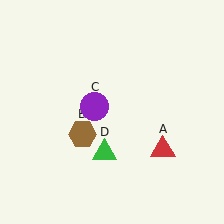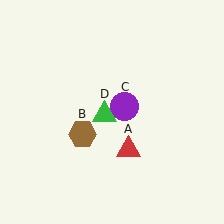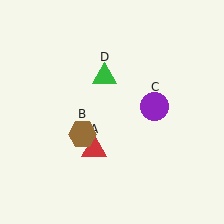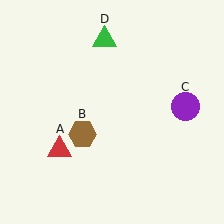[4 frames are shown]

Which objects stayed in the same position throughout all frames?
Brown hexagon (object B) remained stationary.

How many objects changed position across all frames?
3 objects changed position: red triangle (object A), purple circle (object C), green triangle (object D).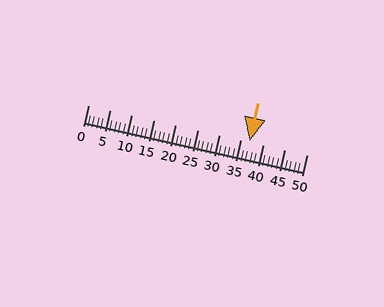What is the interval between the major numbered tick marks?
The major tick marks are spaced 5 units apart.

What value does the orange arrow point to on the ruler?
The orange arrow points to approximately 37.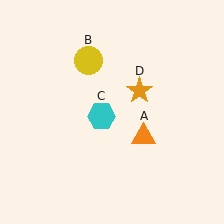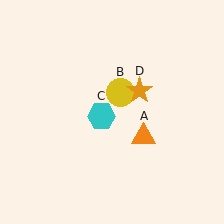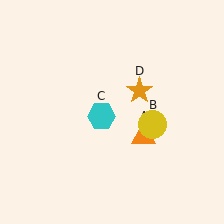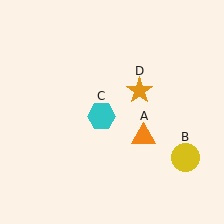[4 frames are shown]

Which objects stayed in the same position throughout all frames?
Orange triangle (object A) and cyan hexagon (object C) and orange star (object D) remained stationary.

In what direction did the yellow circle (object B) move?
The yellow circle (object B) moved down and to the right.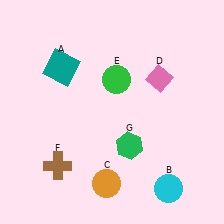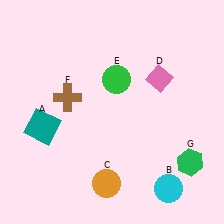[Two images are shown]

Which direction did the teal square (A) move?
The teal square (A) moved down.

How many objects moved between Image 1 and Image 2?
3 objects moved between the two images.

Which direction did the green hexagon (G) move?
The green hexagon (G) moved right.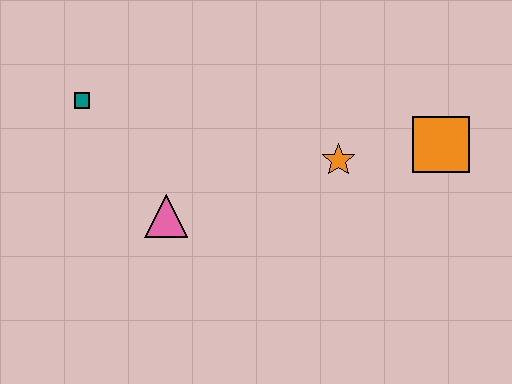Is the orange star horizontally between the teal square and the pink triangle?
No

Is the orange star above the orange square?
No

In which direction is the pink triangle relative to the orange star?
The pink triangle is to the left of the orange star.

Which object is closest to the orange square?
The orange star is closest to the orange square.